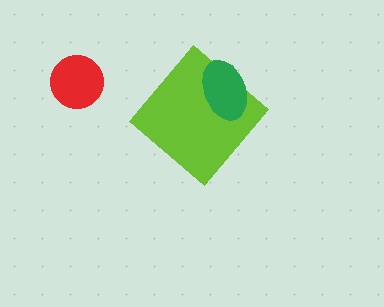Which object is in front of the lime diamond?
The green ellipse is in front of the lime diamond.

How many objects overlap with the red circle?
0 objects overlap with the red circle.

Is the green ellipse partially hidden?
No, no other shape covers it.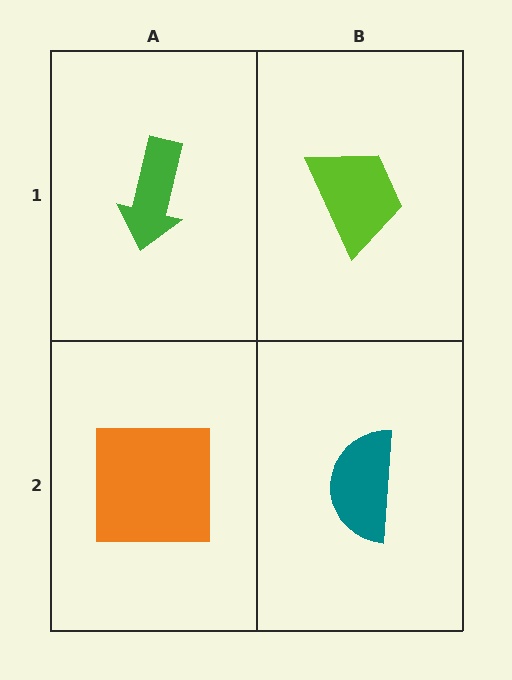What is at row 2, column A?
An orange square.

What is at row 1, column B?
A lime trapezoid.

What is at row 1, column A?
A green arrow.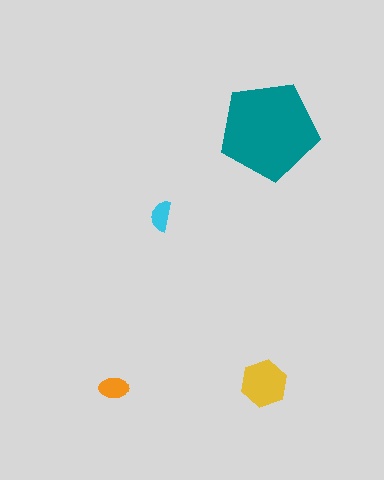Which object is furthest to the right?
The teal pentagon is rightmost.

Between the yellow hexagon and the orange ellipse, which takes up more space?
The yellow hexagon.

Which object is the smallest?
The cyan semicircle.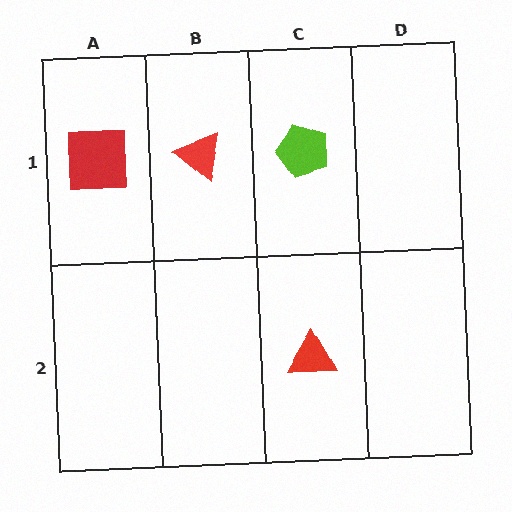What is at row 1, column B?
A red triangle.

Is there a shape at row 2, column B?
No, that cell is empty.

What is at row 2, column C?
A red triangle.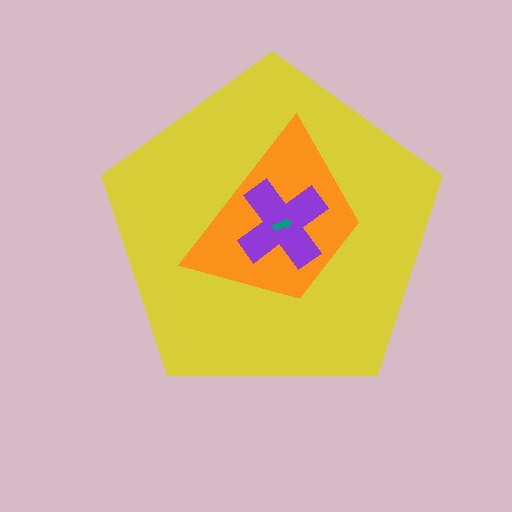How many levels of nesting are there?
4.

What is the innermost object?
The teal arrow.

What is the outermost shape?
The yellow pentagon.